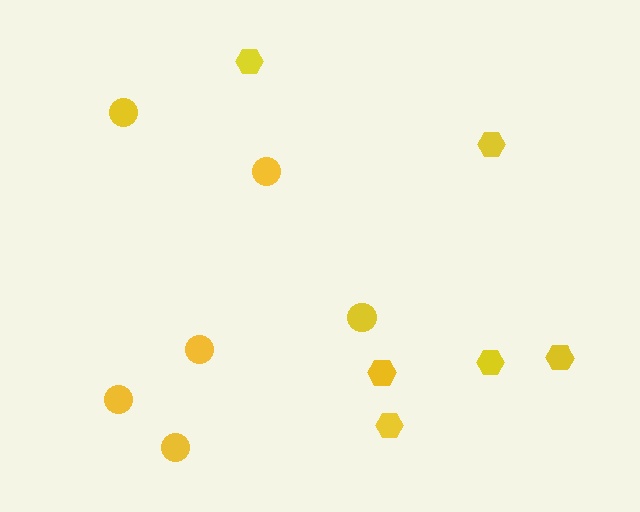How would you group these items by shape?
There are 2 groups: one group of hexagons (6) and one group of circles (6).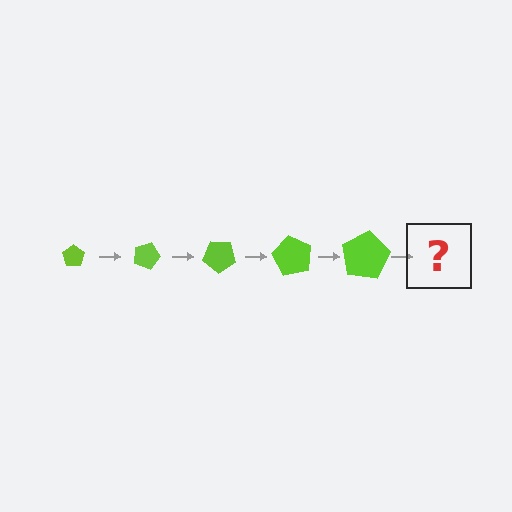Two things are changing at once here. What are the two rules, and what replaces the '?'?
The two rules are that the pentagon grows larger each step and it rotates 20 degrees each step. The '?' should be a pentagon, larger than the previous one and rotated 100 degrees from the start.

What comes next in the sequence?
The next element should be a pentagon, larger than the previous one and rotated 100 degrees from the start.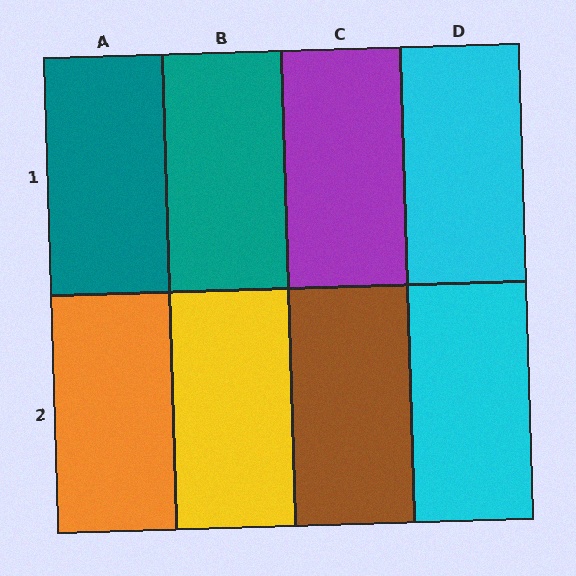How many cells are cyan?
2 cells are cyan.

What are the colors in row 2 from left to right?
Orange, yellow, brown, cyan.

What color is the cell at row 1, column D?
Cyan.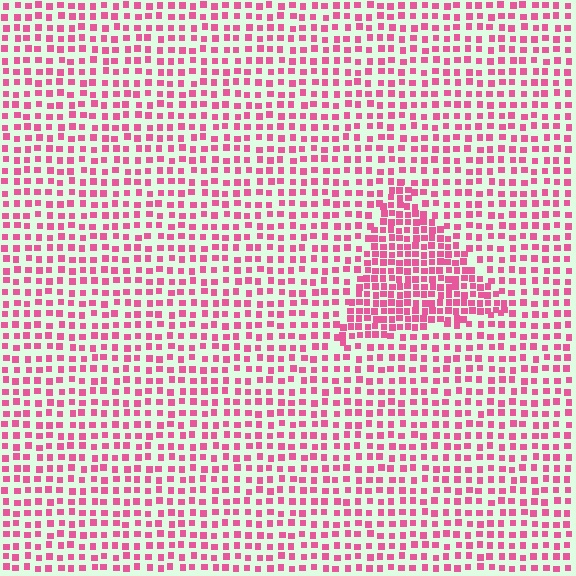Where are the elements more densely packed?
The elements are more densely packed inside the triangle boundary.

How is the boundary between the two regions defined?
The boundary is defined by a change in element density (approximately 1.9x ratio). All elements are the same color, size, and shape.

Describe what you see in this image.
The image contains small pink elements arranged at two different densities. A triangle-shaped region is visible where the elements are more densely packed than the surrounding area.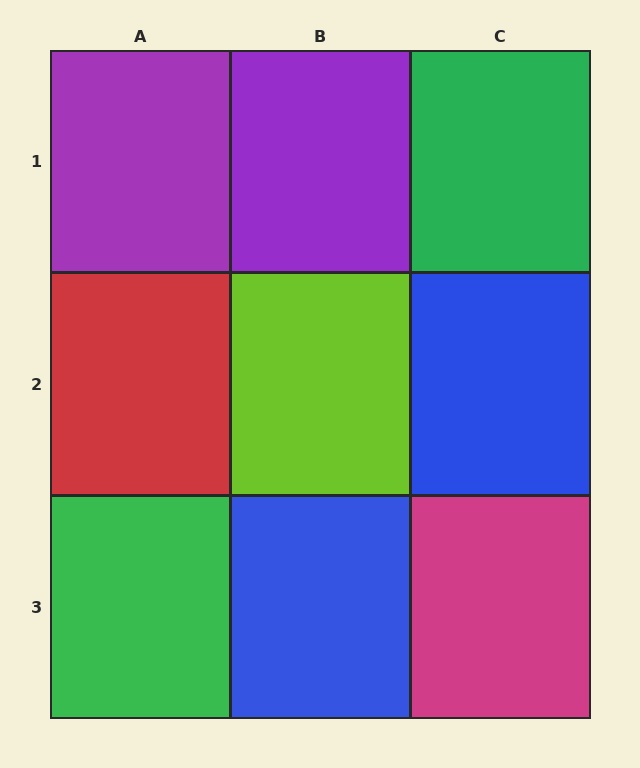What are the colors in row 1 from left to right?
Purple, purple, green.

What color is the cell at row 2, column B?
Lime.